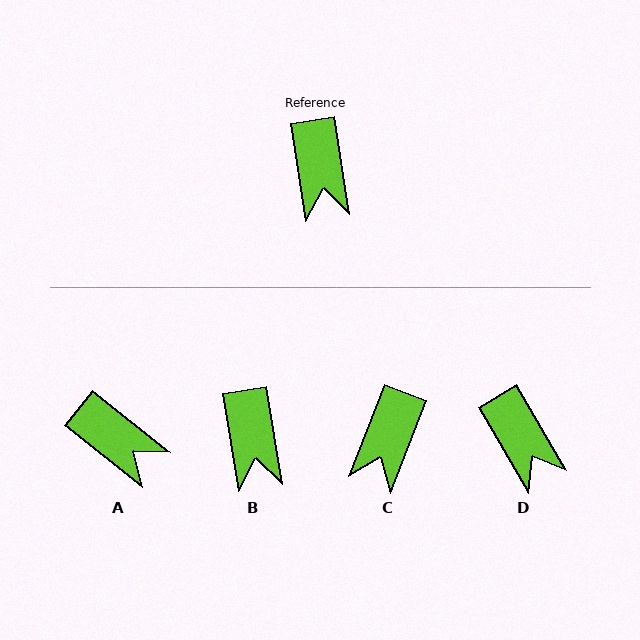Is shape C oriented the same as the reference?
No, it is off by about 31 degrees.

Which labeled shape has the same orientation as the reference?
B.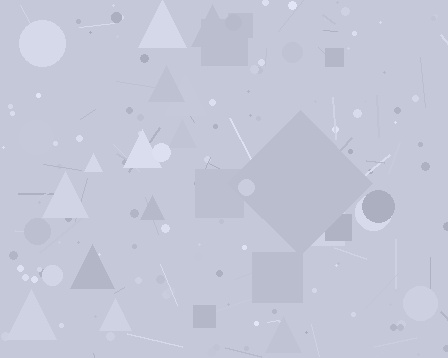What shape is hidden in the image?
A diamond is hidden in the image.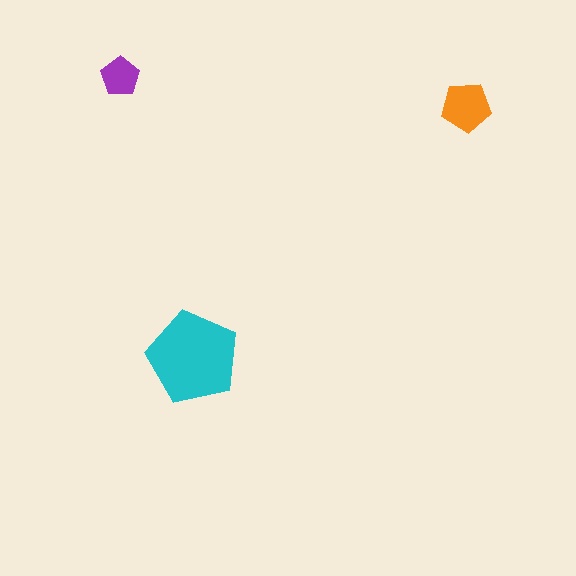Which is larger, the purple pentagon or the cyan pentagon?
The cyan one.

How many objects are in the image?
There are 3 objects in the image.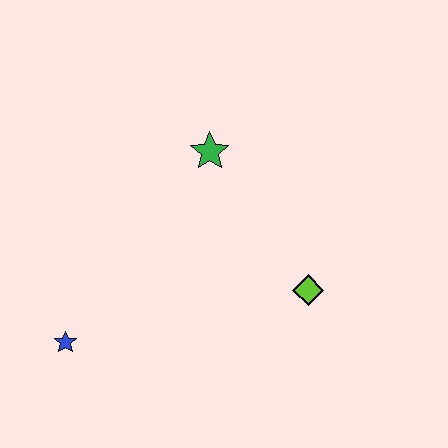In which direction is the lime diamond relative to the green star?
The lime diamond is below the green star.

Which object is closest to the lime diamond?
The green star is closest to the lime diamond.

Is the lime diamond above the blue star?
Yes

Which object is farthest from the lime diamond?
The blue star is farthest from the lime diamond.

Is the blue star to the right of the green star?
No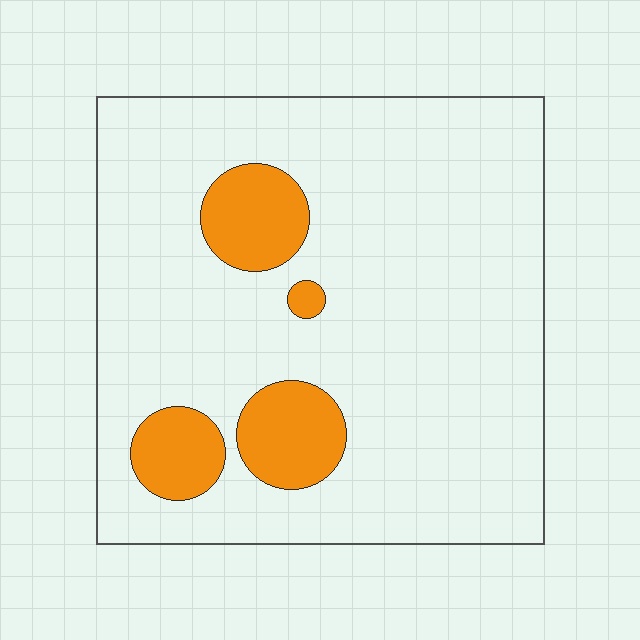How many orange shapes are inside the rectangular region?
4.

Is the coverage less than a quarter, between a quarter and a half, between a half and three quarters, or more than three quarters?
Less than a quarter.